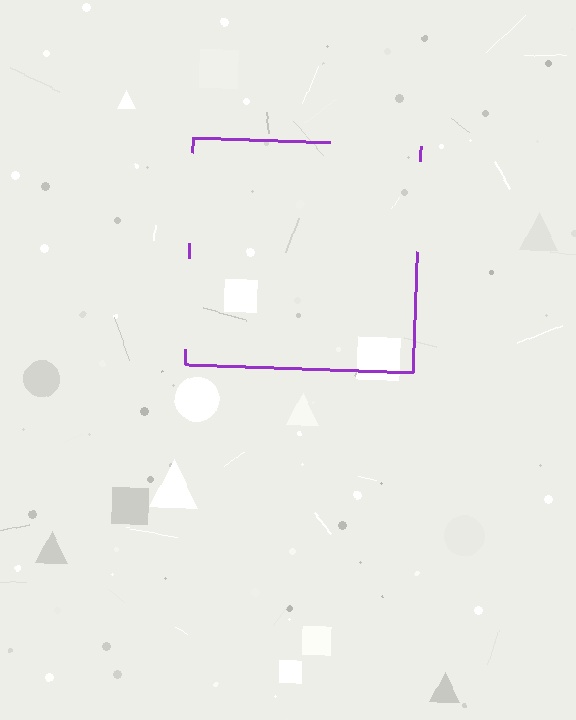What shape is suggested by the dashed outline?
The dashed outline suggests a square.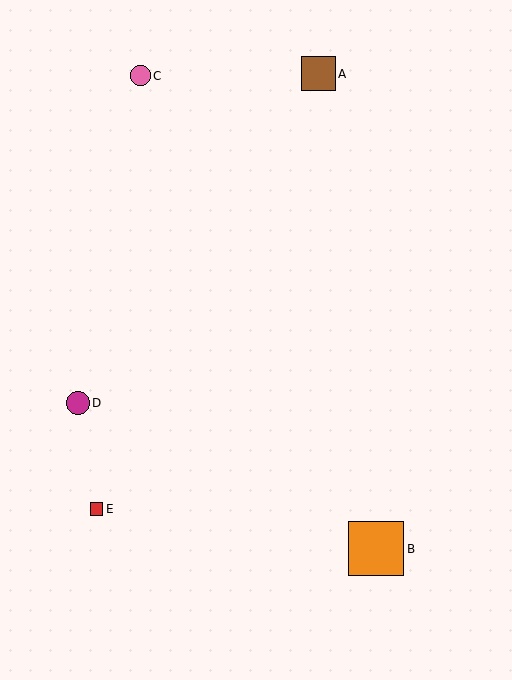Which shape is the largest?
The orange square (labeled B) is the largest.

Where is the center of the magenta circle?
The center of the magenta circle is at (78, 403).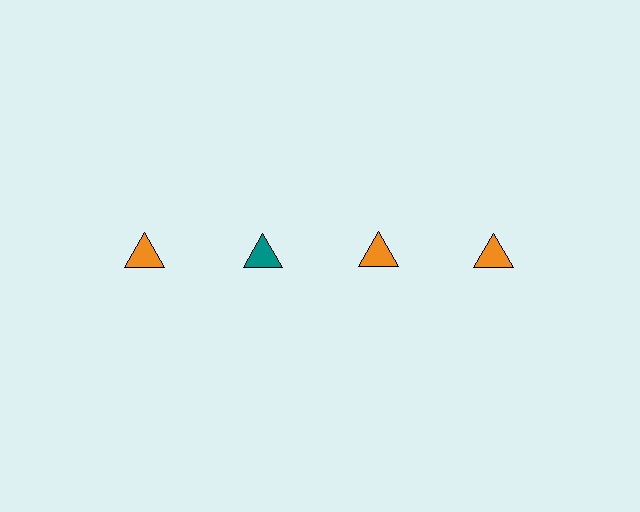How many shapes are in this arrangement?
There are 4 shapes arranged in a grid pattern.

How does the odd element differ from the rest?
It has a different color: teal instead of orange.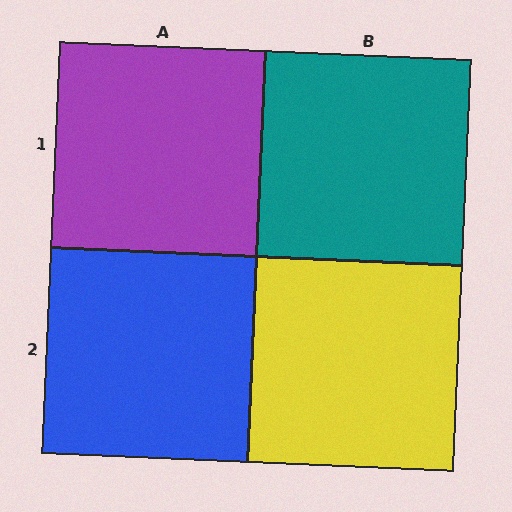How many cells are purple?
1 cell is purple.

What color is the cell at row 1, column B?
Teal.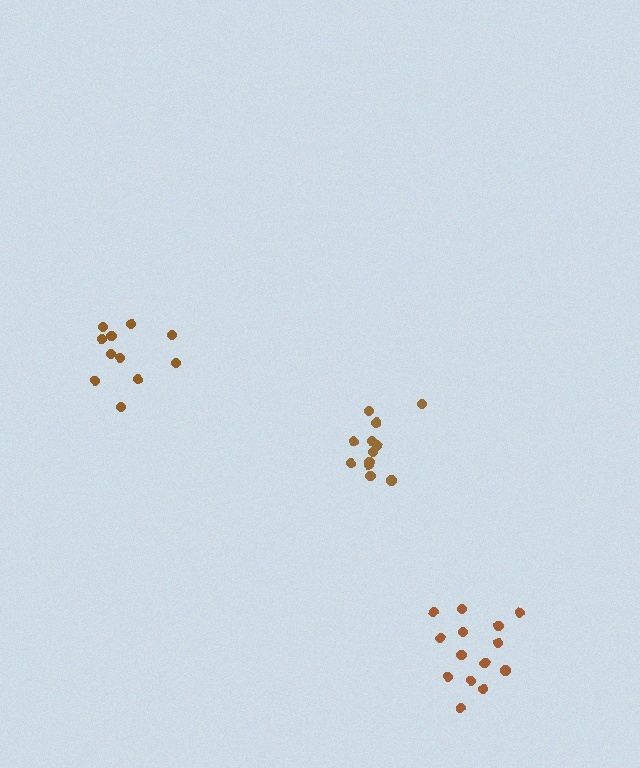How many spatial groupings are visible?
There are 3 spatial groupings.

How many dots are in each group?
Group 1: 11 dots, Group 2: 14 dots, Group 3: 12 dots (37 total).